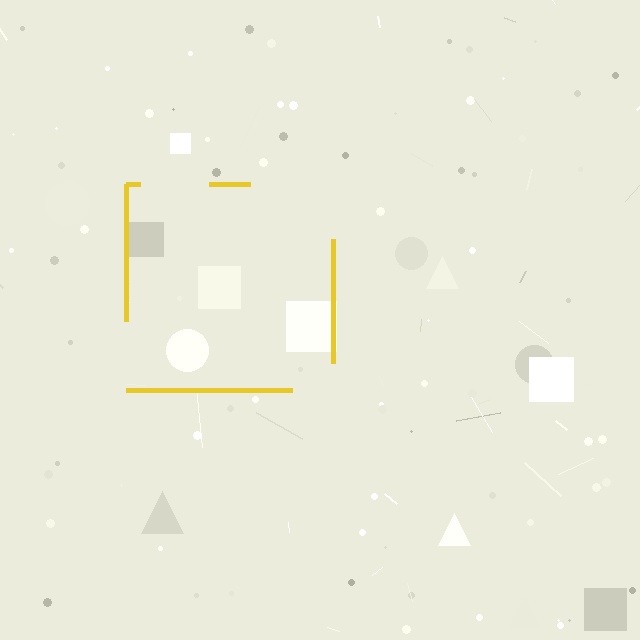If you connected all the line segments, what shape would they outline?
They would outline a square.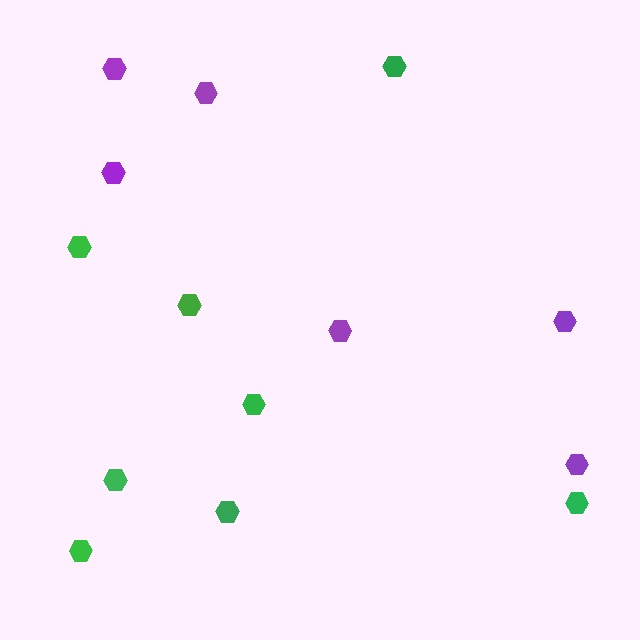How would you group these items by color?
There are 2 groups: one group of purple hexagons (6) and one group of green hexagons (8).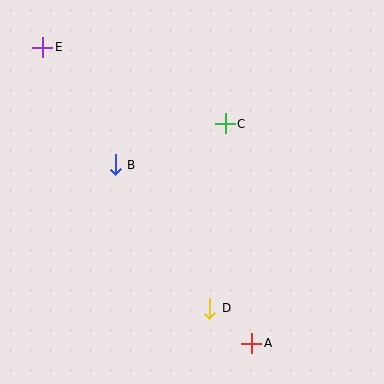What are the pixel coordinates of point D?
Point D is at (210, 308).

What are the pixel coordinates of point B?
Point B is at (115, 165).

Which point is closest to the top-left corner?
Point E is closest to the top-left corner.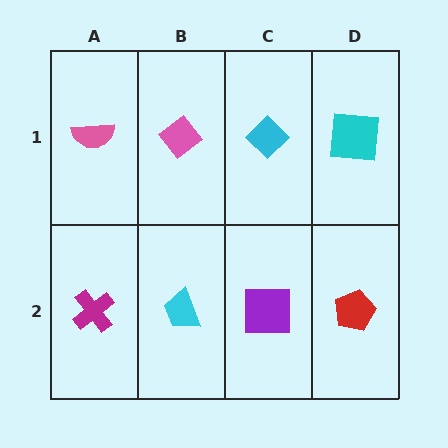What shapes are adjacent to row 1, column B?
A cyan trapezoid (row 2, column B), a pink semicircle (row 1, column A), a cyan diamond (row 1, column C).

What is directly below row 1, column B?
A cyan trapezoid.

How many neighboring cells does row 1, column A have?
2.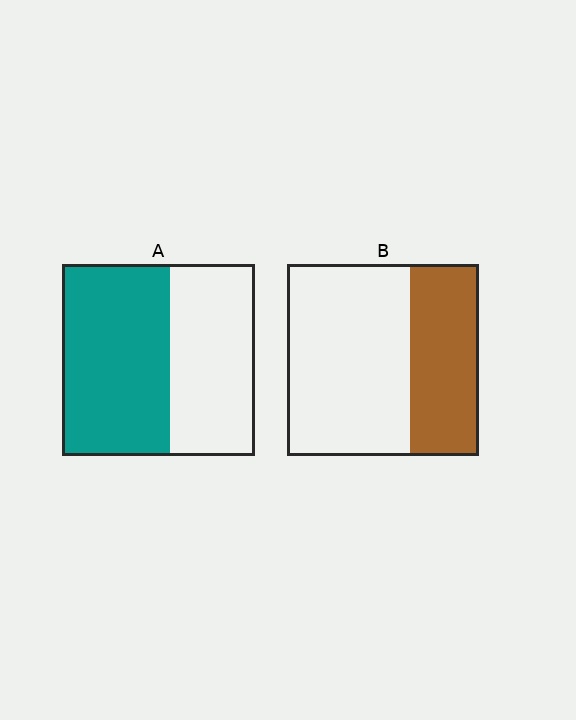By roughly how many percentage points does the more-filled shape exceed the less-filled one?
By roughly 20 percentage points (A over B).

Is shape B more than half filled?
No.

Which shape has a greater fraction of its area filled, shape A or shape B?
Shape A.